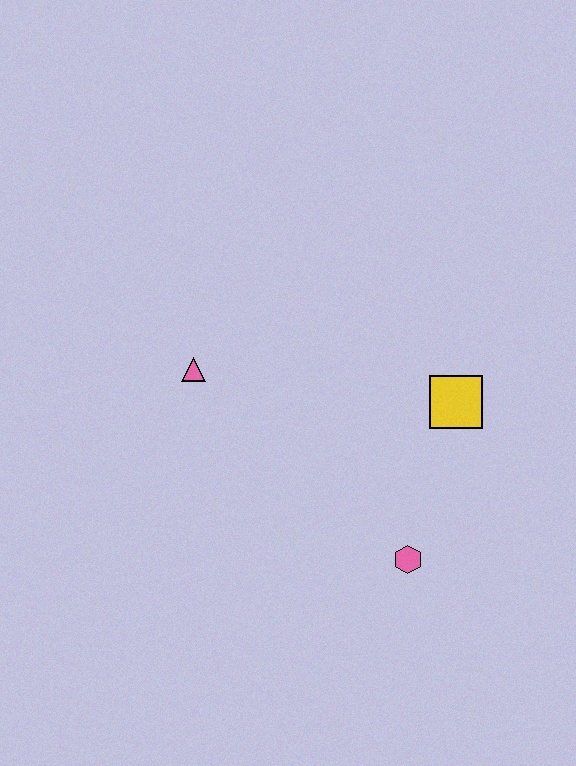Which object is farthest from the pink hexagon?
The pink triangle is farthest from the pink hexagon.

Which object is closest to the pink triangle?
The yellow square is closest to the pink triangle.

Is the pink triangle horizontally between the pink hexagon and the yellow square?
No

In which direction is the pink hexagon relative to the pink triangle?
The pink hexagon is to the right of the pink triangle.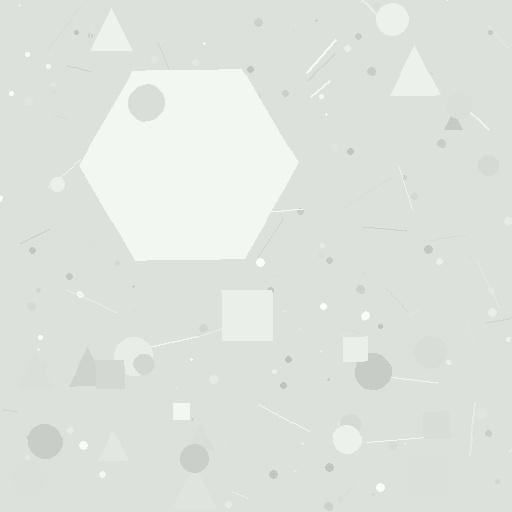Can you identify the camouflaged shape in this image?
The camouflaged shape is a hexagon.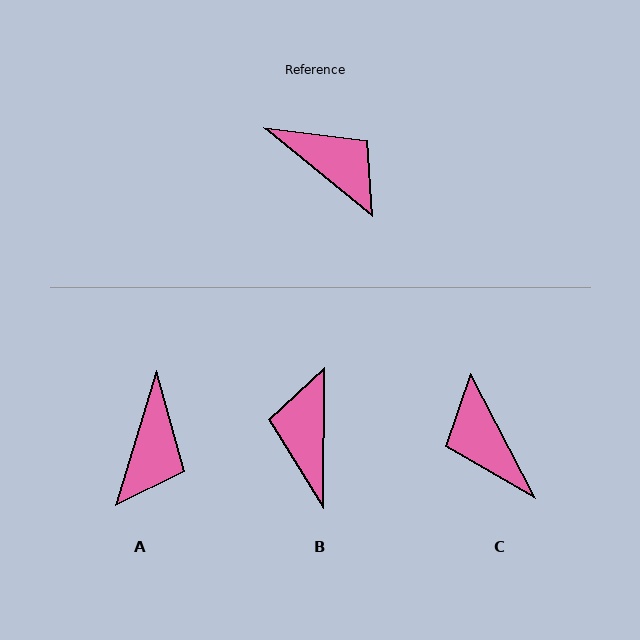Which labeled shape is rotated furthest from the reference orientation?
C, about 156 degrees away.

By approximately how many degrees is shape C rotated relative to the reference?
Approximately 156 degrees counter-clockwise.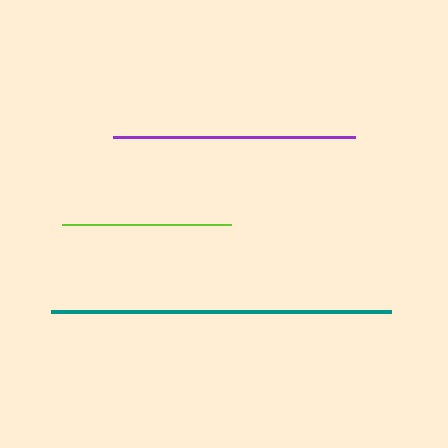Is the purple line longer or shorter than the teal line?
The teal line is longer than the purple line.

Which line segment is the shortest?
The lime line is the shortest at approximately 169 pixels.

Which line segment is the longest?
The teal line is the longest at approximately 340 pixels.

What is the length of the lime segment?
The lime segment is approximately 169 pixels long.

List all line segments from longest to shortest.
From longest to shortest: teal, purple, lime.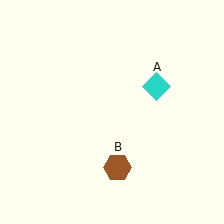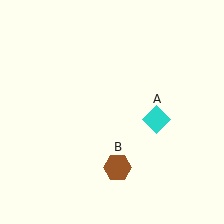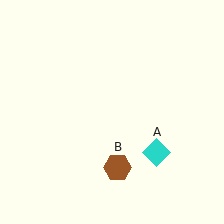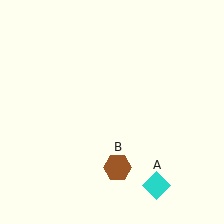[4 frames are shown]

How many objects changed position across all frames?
1 object changed position: cyan diamond (object A).